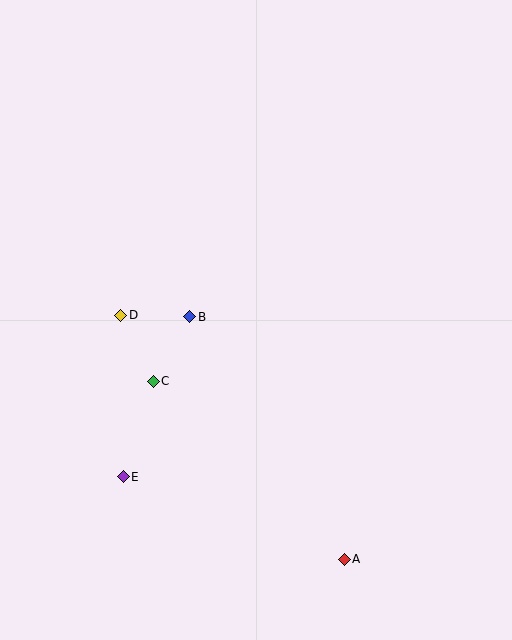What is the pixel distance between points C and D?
The distance between C and D is 74 pixels.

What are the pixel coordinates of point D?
Point D is at (121, 315).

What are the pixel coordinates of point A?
Point A is at (344, 559).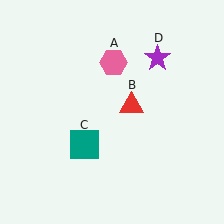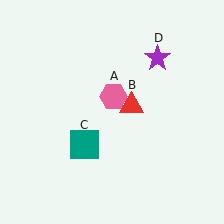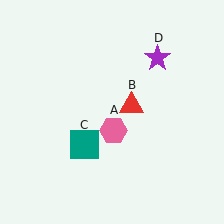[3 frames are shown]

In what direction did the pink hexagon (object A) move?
The pink hexagon (object A) moved down.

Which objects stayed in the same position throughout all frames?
Red triangle (object B) and teal square (object C) and purple star (object D) remained stationary.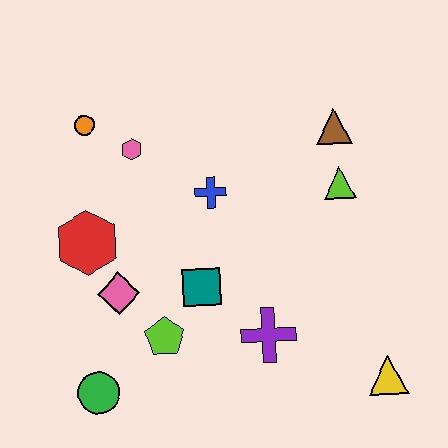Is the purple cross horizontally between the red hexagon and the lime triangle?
Yes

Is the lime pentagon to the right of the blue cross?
No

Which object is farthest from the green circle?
The brown triangle is farthest from the green circle.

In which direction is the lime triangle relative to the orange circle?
The lime triangle is to the right of the orange circle.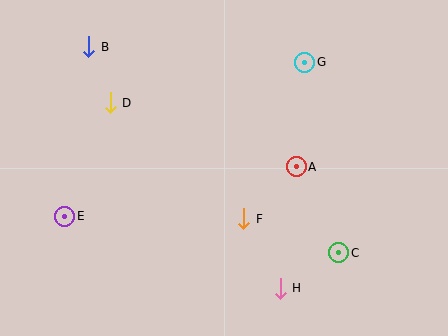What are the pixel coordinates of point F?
Point F is at (244, 219).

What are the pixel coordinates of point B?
Point B is at (89, 47).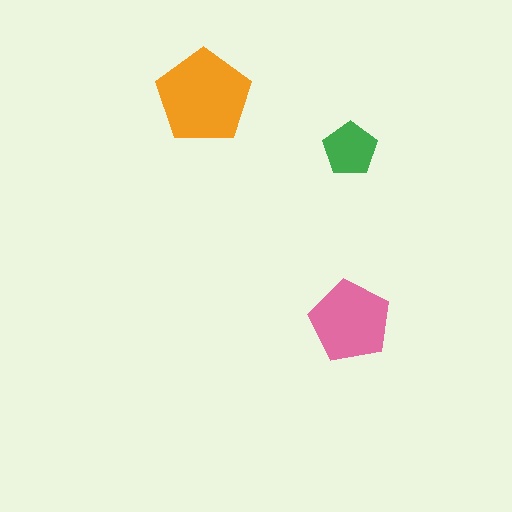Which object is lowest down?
The pink pentagon is bottommost.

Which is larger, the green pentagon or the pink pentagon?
The pink one.